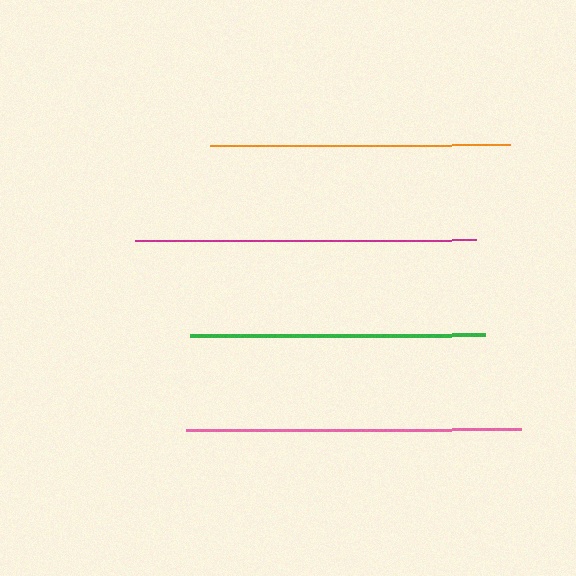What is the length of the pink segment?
The pink segment is approximately 334 pixels long.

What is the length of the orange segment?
The orange segment is approximately 300 pixels long.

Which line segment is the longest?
The magenta line is the longest at approximately 341 pixels.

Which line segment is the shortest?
The green line is the shortest at approximately 295 pixels.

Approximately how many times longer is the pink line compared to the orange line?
The pink line is approximately 1.1 times the length of the orange line.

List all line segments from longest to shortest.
From longest to shortest: magenta, pink, orange, green.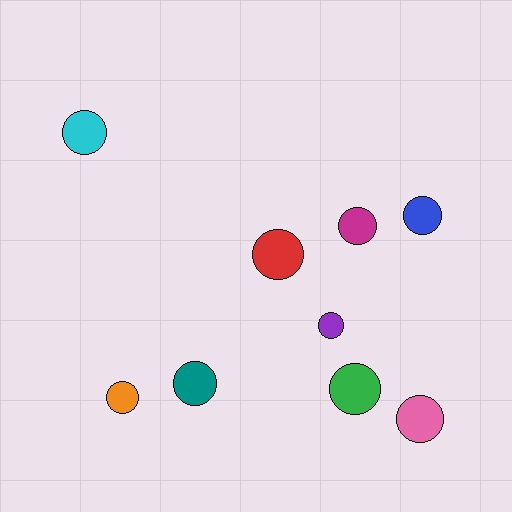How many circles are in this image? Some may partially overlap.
There are 9 circles.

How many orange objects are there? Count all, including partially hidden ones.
There is 1 orange object.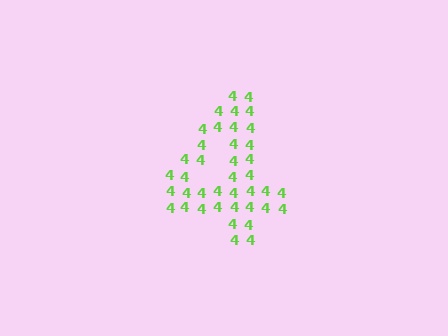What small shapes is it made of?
It is made of small digit 4's.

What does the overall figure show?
The overall figure shows the digit 4.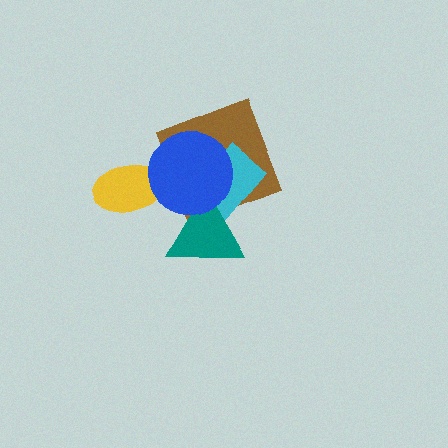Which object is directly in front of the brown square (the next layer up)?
The cyan rectangle is directly in front of the brown square.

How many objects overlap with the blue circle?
4 objects overlap with the blue circle.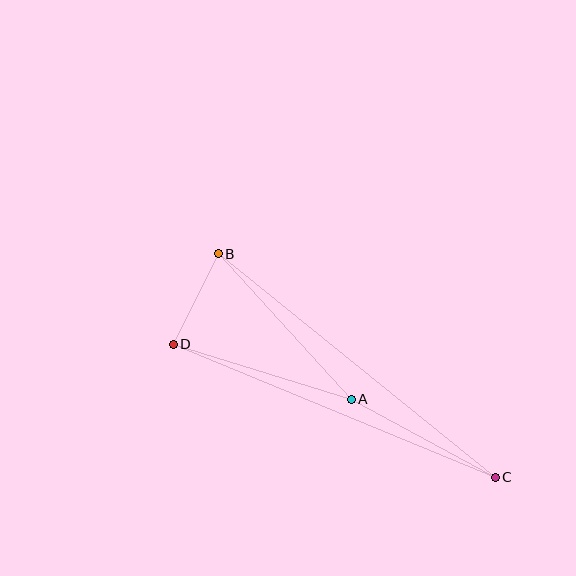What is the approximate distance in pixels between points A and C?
The distance between A and C is approximately 164 pixels.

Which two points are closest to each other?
Points B and D are closest to each other.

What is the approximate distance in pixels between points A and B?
The distance between A and B is approximately 197 pixels.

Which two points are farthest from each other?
Points B and C are farthest from each other.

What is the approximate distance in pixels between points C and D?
The distance between C and D is approximately 348 pixels.